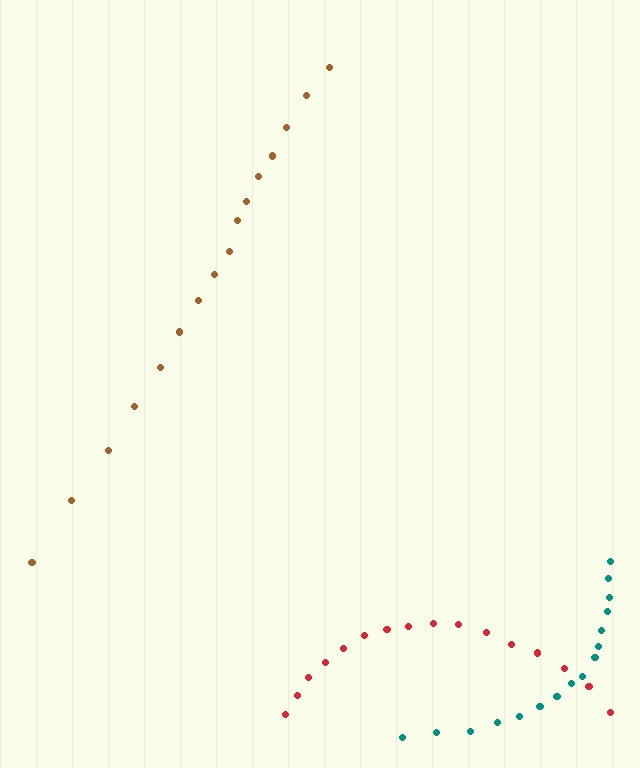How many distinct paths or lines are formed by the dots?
There are 3 distinct paths.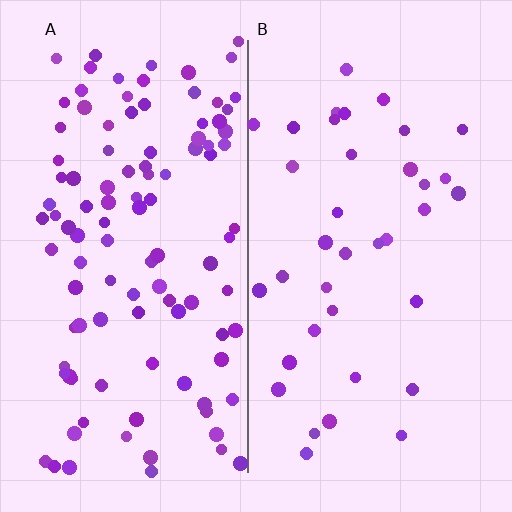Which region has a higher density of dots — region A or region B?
A (the left).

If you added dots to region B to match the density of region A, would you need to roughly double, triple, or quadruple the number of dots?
Approximately triple.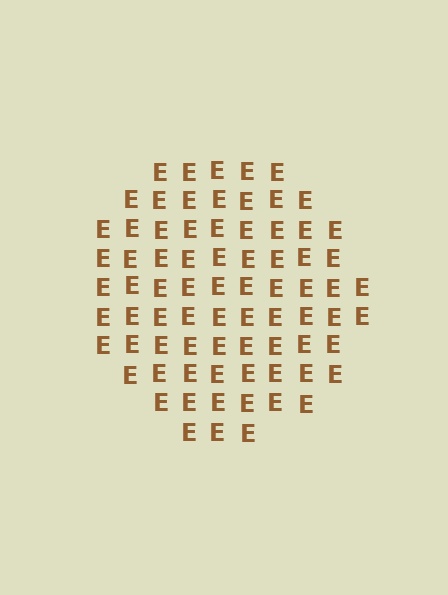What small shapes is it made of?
It is made of small letter E's.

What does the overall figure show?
The overall figure shows a circle.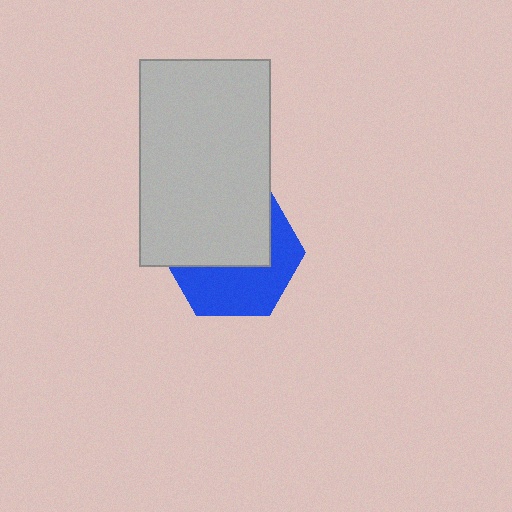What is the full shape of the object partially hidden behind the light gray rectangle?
The partially hidden object is a blue hexagon.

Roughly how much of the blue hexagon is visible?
About half of it is visible (roughly 46%).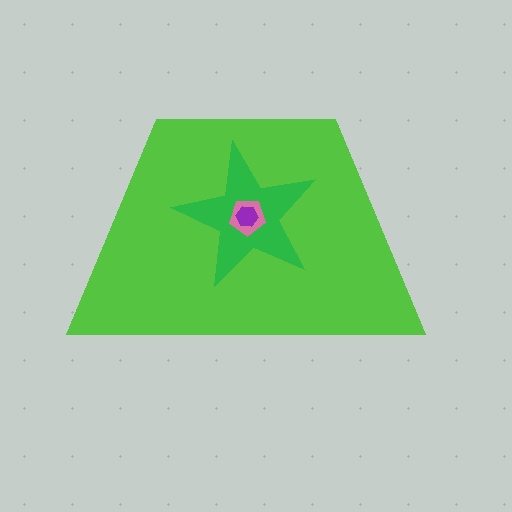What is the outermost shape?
The lime trapezoid.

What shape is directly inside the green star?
The pink pentagon.